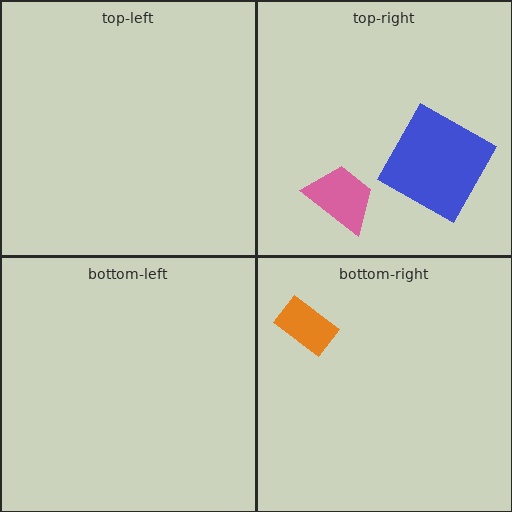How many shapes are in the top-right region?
2.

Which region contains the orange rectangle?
The bottom-right region.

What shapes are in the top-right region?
The blue square, the pink trapezoid.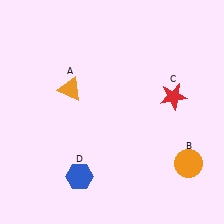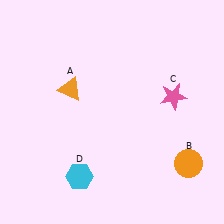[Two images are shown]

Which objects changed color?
C changed from red to pink. D changed from blue to cyan.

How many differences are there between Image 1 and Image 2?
There are 2 differences between the two images.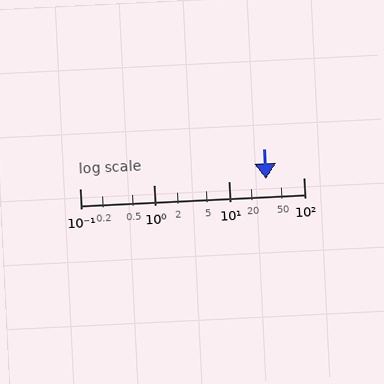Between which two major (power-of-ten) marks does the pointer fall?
The pointer is between 10 and 100.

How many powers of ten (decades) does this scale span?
The scale spans 3 decades, from 0.1 to 100.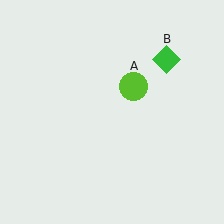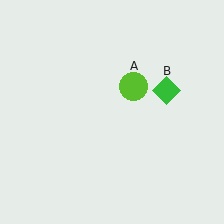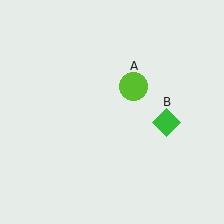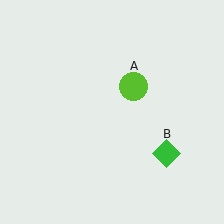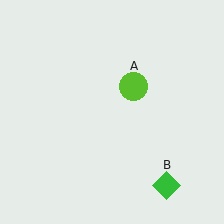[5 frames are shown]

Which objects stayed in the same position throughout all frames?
Lime circle (object A) remained stationary.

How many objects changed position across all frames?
1 object changed position: green diamond (object B).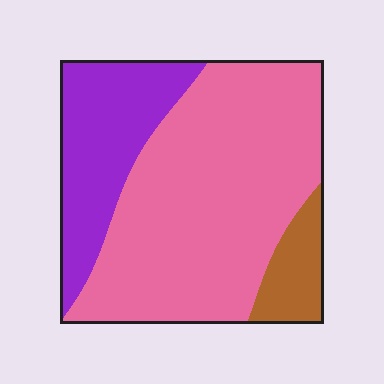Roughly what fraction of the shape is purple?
Purple takes up between a quarter and a half of the shape.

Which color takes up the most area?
Pink, at roughly 65%.